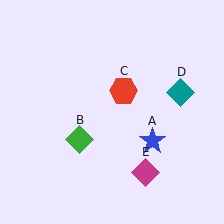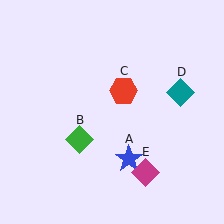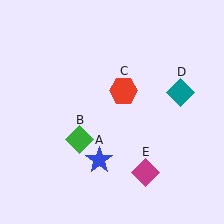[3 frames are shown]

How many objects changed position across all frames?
1 object changed position: blue star (object A).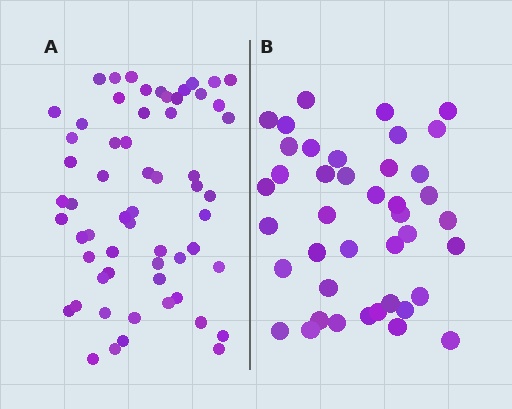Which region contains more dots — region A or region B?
Region A (the left region) has more dots.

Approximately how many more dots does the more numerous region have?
Region A has approximately 20 more dots than region B.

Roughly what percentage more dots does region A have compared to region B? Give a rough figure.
About 45% more.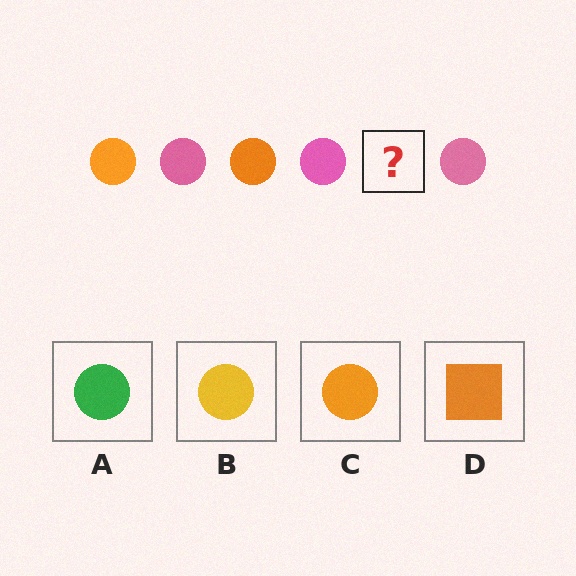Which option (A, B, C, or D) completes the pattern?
C.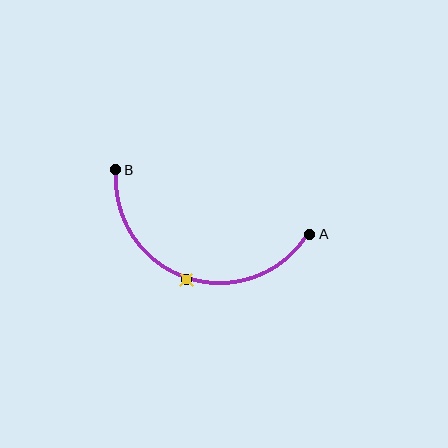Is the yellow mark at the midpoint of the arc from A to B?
Yes. The yellow mark lies on the arc at equal arc-length from both A and B — it is the arc midpoint.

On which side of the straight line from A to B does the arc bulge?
The arc bulges below the straight line connecting A and B.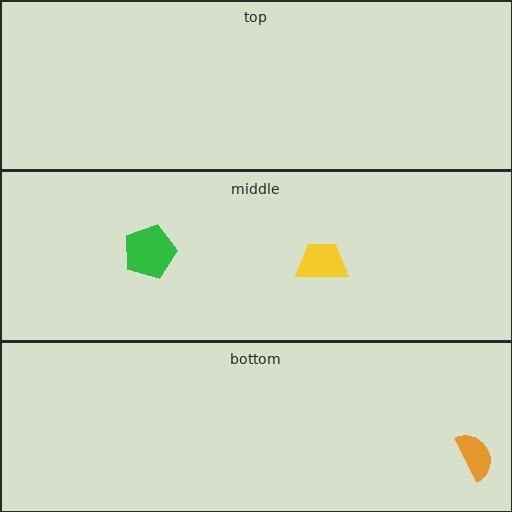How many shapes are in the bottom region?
1.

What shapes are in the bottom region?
The orange semicircle.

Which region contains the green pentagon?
The middle region.